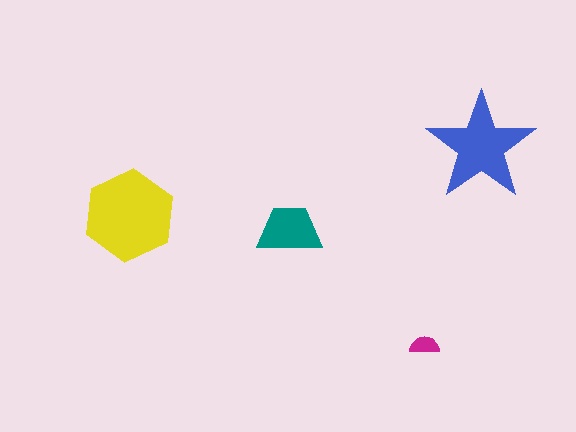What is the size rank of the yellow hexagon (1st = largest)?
1st.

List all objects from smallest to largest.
The magenta semicircle, the teal trapezoid, the blue star, the yellow hexagon.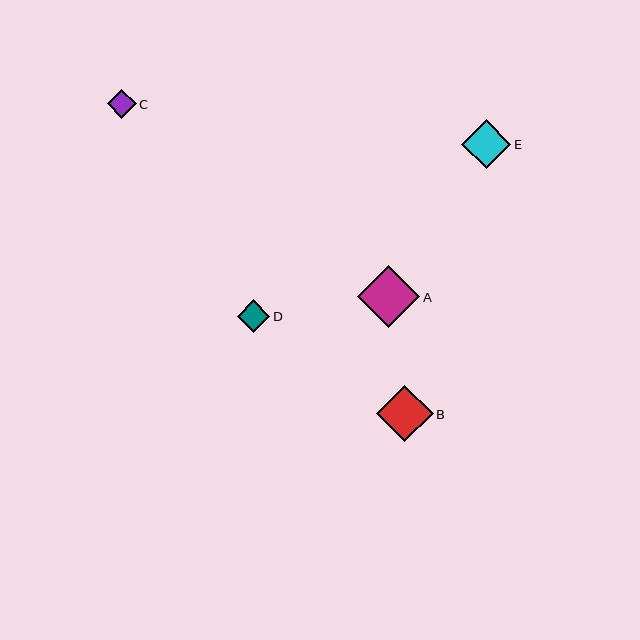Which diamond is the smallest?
Diamond C is the smallest with a size of approximately 29 pixels.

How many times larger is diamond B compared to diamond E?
Diamond B is approximately 1.2 times the size of diamond E.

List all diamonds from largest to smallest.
From largest to smallest: A, B, E, D, C.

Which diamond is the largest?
Diamond A is the largest with a size of approximately 62 pixels.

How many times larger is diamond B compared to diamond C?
Diamond B is approximately 1.9 times the size of diamond C.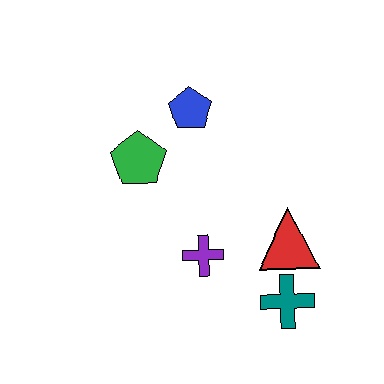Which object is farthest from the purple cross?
The blue pentagon is farthest from the purple cross.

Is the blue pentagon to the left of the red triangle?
Yes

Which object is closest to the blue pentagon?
The green pentagon is closest to the blue pentagon.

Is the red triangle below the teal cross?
No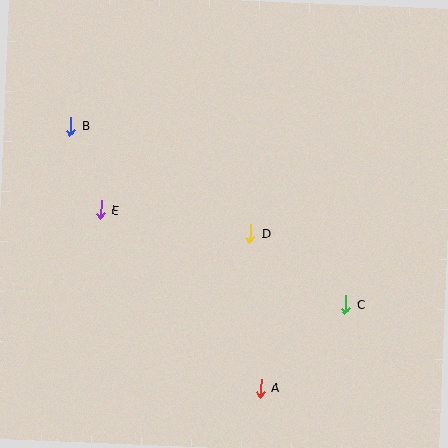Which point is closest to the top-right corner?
Point D is closest to the top-right corner.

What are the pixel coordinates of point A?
Point A is at (261, 388).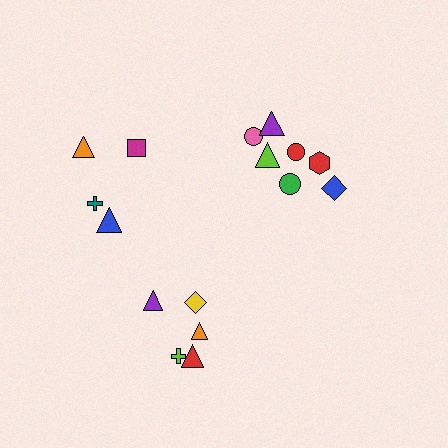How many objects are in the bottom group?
There are 5 objects.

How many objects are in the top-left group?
There are 4 objects.